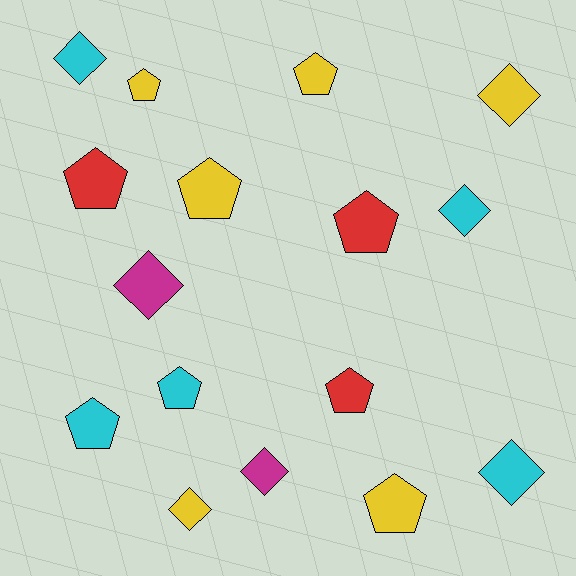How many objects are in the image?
There are 16 objects.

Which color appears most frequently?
Yellow, with 6 objects.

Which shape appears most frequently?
Pentagon, with 9 objects.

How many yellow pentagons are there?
There are 4 yellow pentagons.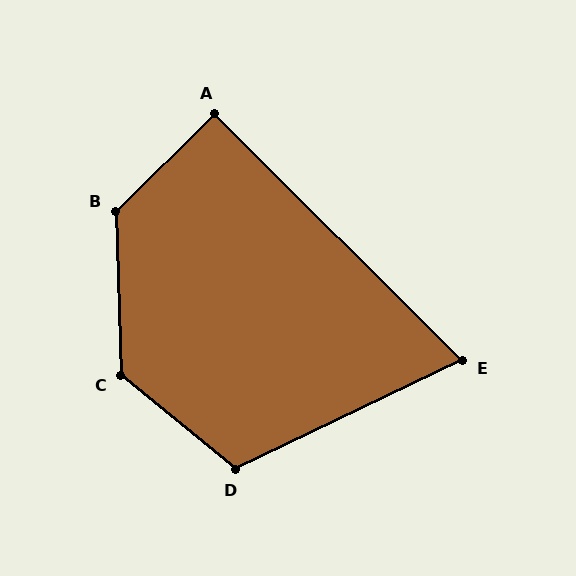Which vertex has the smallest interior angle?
E, at approximately 71 degrees.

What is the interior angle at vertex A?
Approximately 91 degrees (approximately right).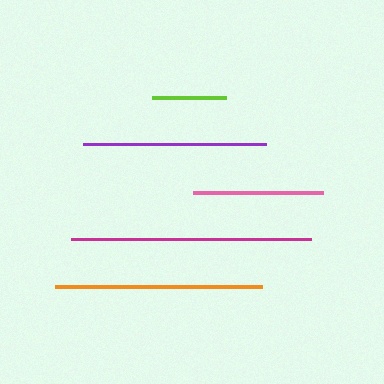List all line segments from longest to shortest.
From longest to shortest: magenta, orange, purple, pink, lime.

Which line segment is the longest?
The magenta line is the longest at approximately 240 pixels.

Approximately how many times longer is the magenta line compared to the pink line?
The magenta line is approximately 1.8 times the length of the pink line.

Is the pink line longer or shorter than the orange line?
The orange line is longer than the pink line.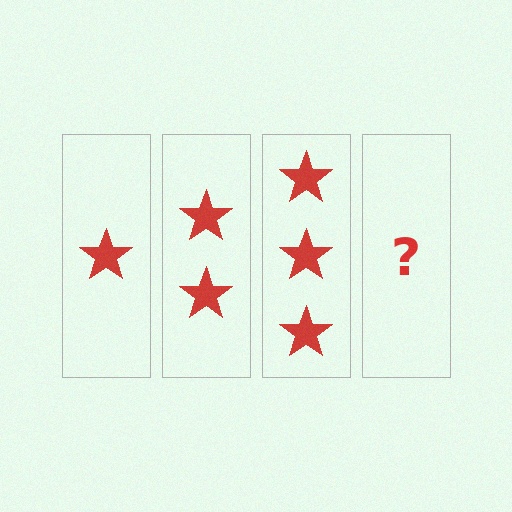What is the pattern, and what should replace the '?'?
The pattern is that each step adds one more star. The '?' should be 4 stars.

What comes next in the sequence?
The next element should be 4 stars.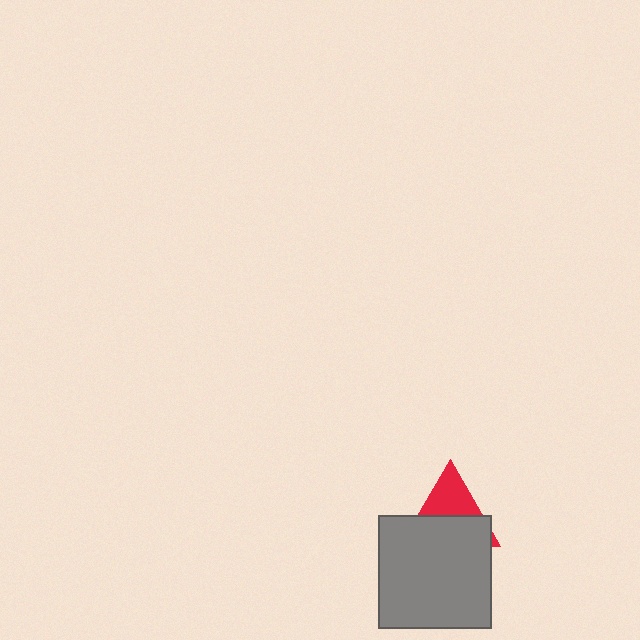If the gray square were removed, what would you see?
You would see the complete red triangle.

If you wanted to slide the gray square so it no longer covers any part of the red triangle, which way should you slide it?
Slide it down — that is the most direct way to separate the two shapes.